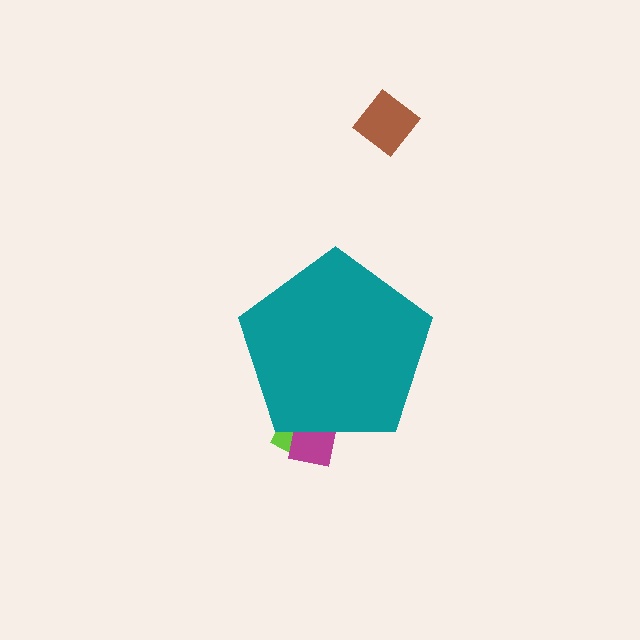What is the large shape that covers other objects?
A teal pentagon.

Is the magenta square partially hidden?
Yes, the magenta square is partially hidden behind the teal pentagon.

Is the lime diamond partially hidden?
Yes, the lime diamond is partially hidden behind the teal pentagon.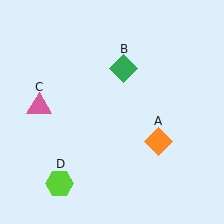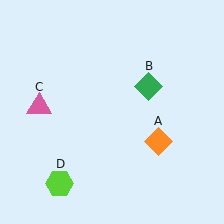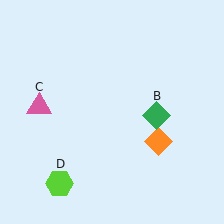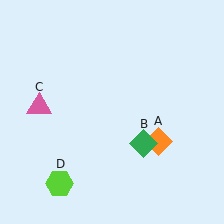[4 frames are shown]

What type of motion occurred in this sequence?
The green diamond (object B) rotated clockwise around the center of the scene.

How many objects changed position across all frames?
1 object changed position: green diamond (object B).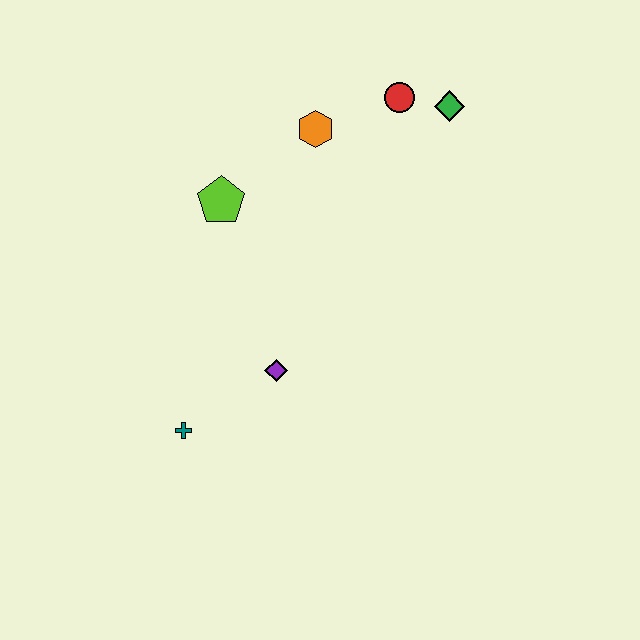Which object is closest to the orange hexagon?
The red circle is closest to the orange hexagon.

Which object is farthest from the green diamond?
The teal cross is farthest from the green diamond.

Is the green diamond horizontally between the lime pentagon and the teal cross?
No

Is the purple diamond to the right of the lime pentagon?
Yes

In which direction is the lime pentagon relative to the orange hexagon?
The lime pentagon is to the left of the orange hexagon.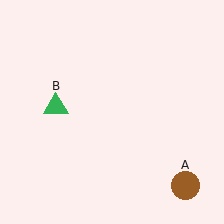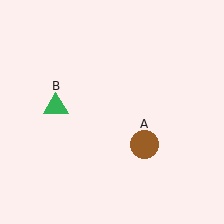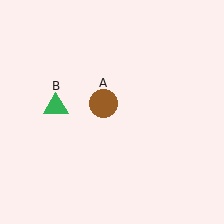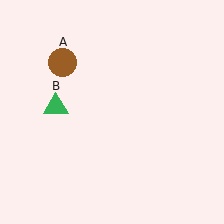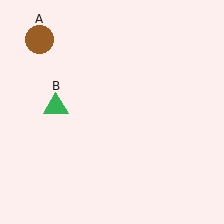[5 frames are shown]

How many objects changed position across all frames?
1 object changed position: brown circle (object A).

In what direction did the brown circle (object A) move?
The brown circle (object A) moved up and to the left.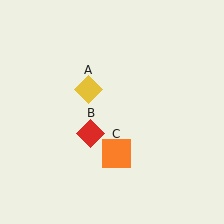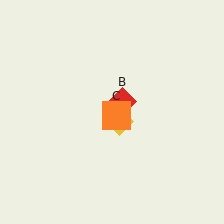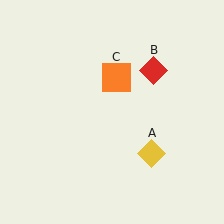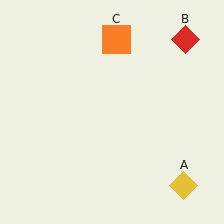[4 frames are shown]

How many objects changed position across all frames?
3 objects changed position: yellow diamond (object A), red diamond (object B), orange square (object C).